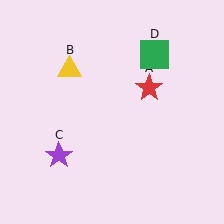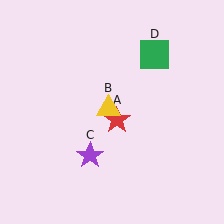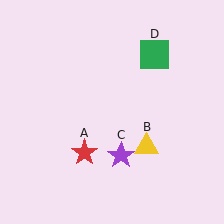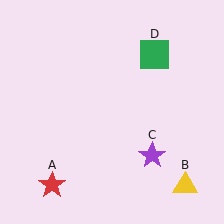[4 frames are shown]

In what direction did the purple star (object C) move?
The purple star (object C) moved right.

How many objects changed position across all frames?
3 objects changed position: red star (object A), yellow triangle (object B), purple star (object C).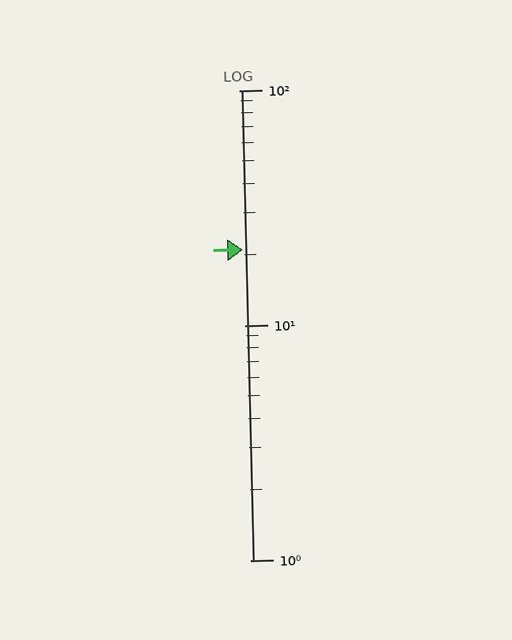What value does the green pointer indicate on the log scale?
The pointer indicates approximately 21.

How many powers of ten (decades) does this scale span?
The scale spans 2 decades, from 1 to 100.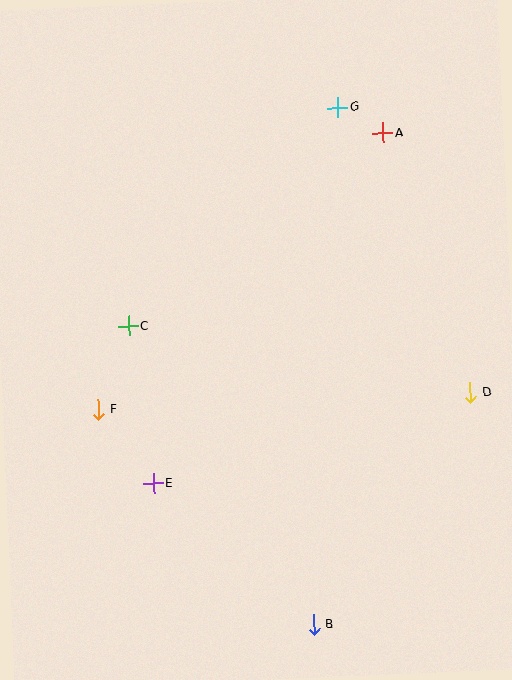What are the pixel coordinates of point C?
Point C is at (128, 326).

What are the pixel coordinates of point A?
Point A is at (383, 133).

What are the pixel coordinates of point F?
Point F is at (98, 410).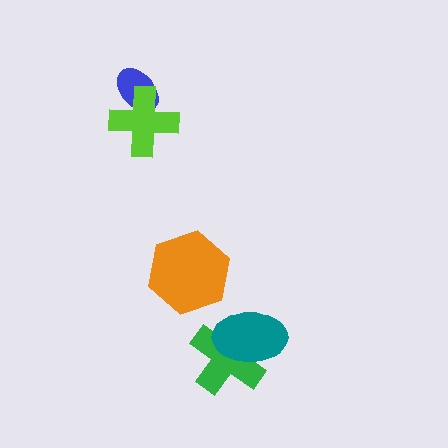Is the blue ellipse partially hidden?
Yes, it is partially covered by another shape.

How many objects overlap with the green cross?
1 object overlaps with the green cross.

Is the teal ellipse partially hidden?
No, no other shape covers it.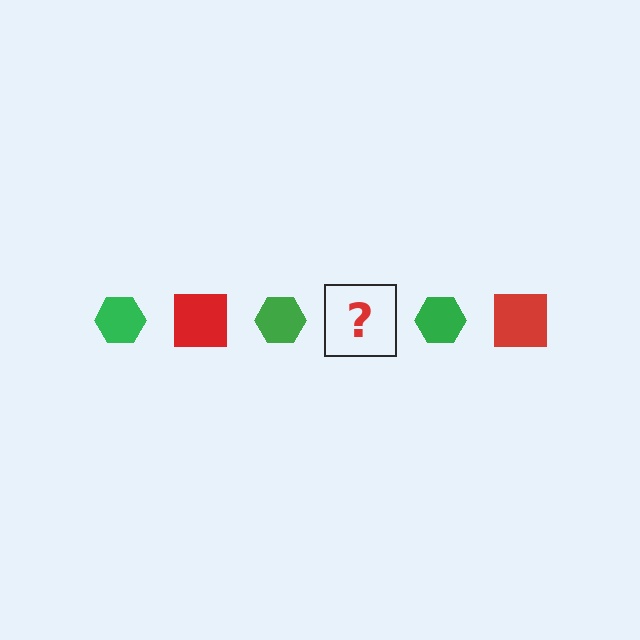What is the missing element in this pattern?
The missing element is a red square.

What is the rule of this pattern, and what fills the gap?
The rule is that the pattern alternates between green hexagon and red square. The gap should be filled with a red square.